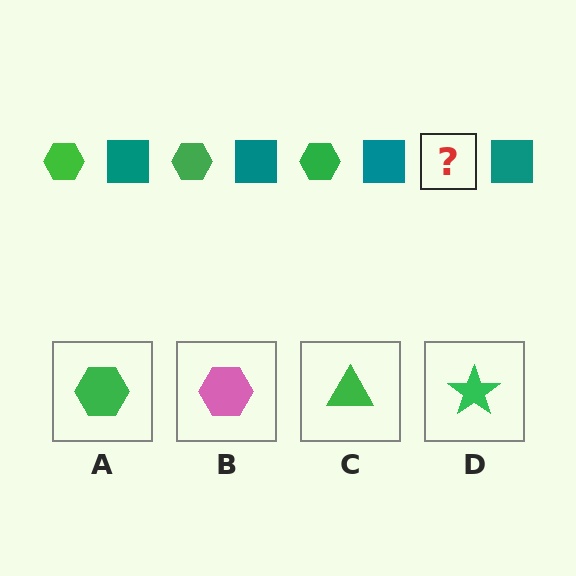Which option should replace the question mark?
Option A.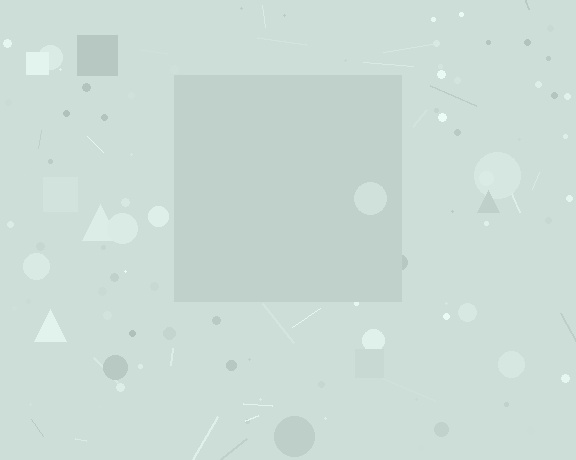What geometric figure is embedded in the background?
A square is embedded in the background.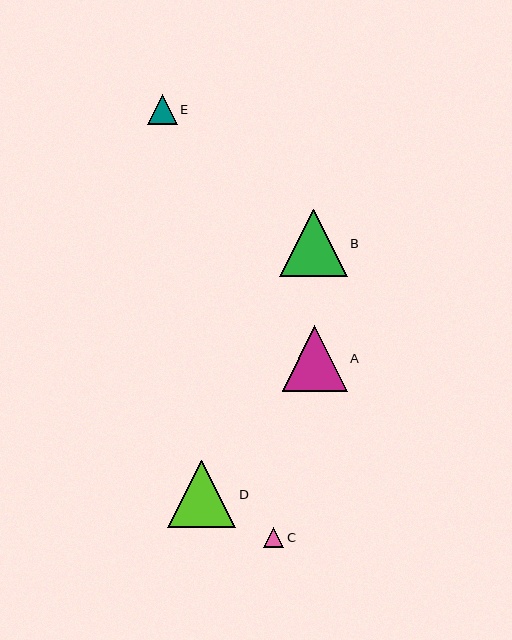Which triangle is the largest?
Triangle D is the largest with a size of approximately 68 pixels.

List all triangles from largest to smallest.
From largest to smallest: D, B, A, E, C.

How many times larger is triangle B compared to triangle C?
Triangle B is approximately 3.3 times the size of triangle C.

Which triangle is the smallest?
Triangle C is the smallest with a size of approximately 21 pixels.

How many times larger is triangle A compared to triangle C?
Triangle A is approximately 3.2 times the size of triangle C.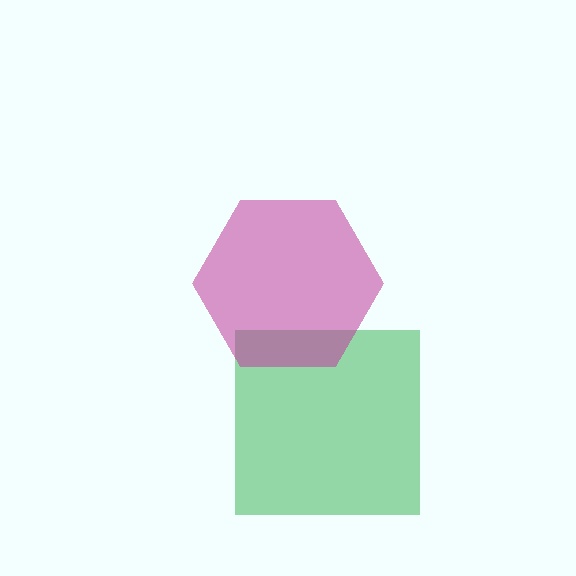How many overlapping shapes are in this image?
There are 2 overlapping shapes in the image.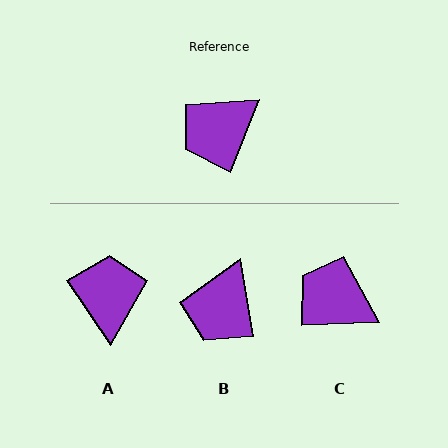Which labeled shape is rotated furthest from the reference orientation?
A, about 123 degrees away.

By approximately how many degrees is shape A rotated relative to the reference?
Approximately 123 degrees clockwise.